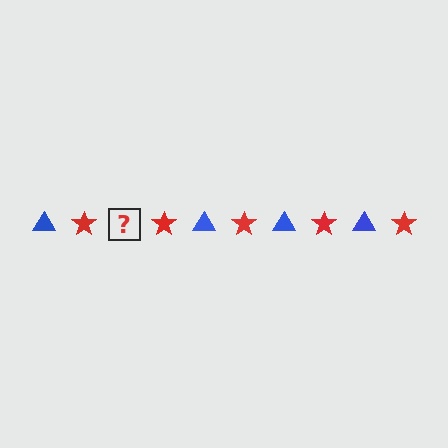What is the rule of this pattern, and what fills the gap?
The rule is that the pattern alternates between blue triangle and red star. The gap should be filled with a blue triangle.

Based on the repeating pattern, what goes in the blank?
The blank should be a blue triangle.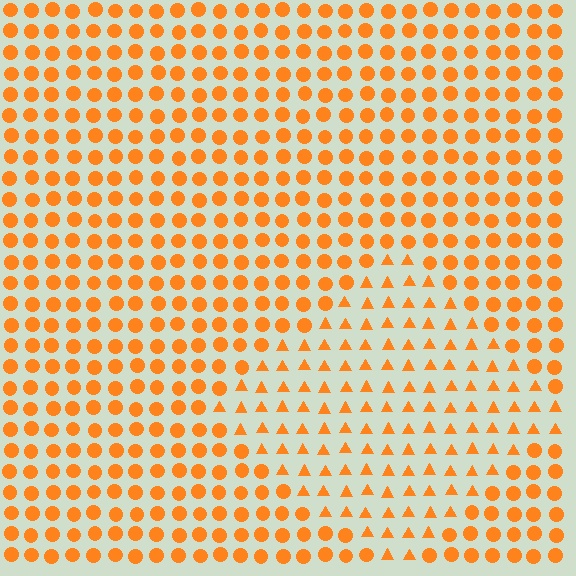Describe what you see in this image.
The image is filled with small orange elements arranged in a uniform grid. A diamond-shaped region contains triangles, while the surrounding area contains circles. The boundary is defined purely by the change in element shape.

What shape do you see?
I see a diamond.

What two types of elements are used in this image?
The image uses triangles inside the diamond region and circles outside it.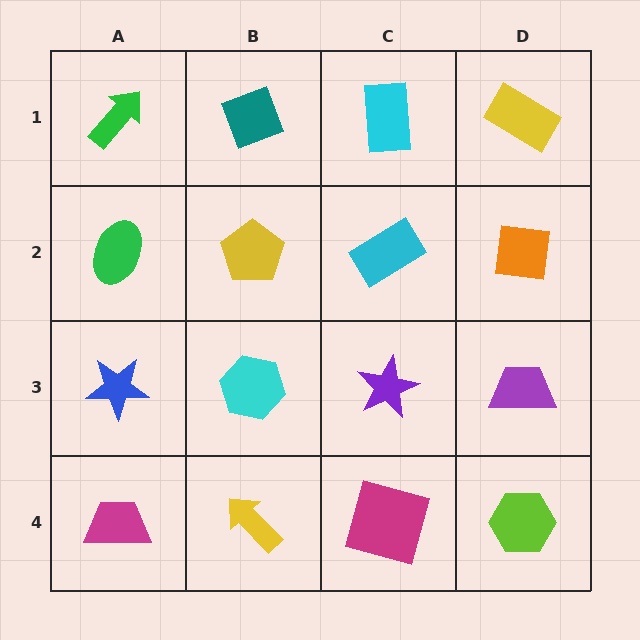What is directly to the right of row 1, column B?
A cyan rectangle.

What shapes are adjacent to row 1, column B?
A yellow pentagon (row 2, column B), a green arrow (row 1, column A), a cyan rectangle (row 1, column C).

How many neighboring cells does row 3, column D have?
3.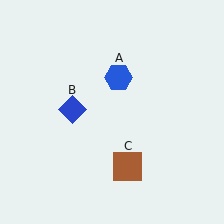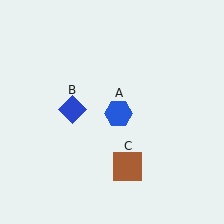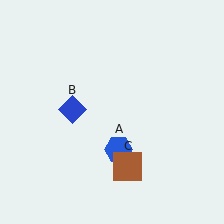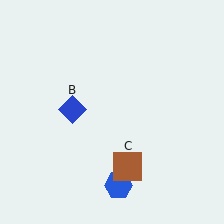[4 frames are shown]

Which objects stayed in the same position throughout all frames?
Blue diamond (object B) and brown square (object C) remained stationary.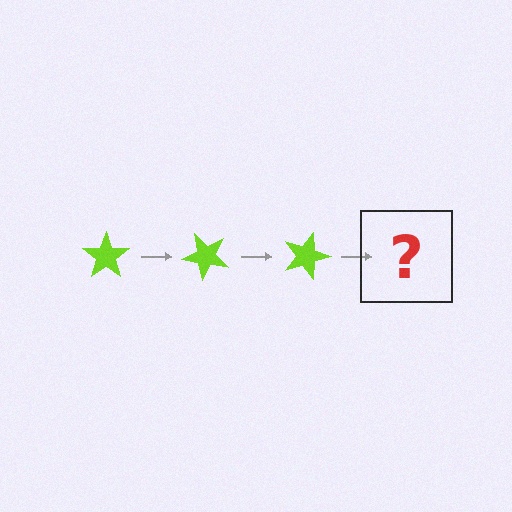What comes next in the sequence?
The next element should be a lime star rotated 135 degrees.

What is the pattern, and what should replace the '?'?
The pattern is that the star rotates 45 degrees each step. The '?' should be a lime star rotated 135 degrees.